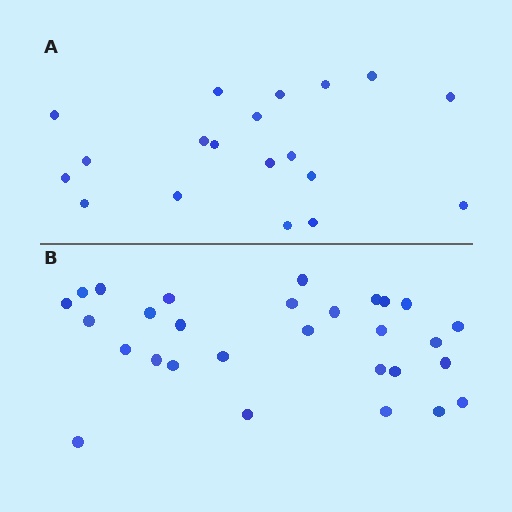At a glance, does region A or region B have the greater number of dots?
Region B (the bottom region) has more dots.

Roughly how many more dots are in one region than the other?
Region B has roughly 10 or so more dots than region A.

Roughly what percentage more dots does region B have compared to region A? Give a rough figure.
About 55% more.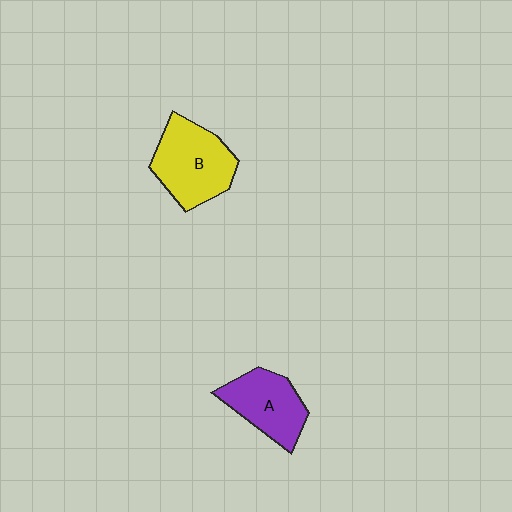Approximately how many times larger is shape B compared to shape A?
Approximately 1.2 times.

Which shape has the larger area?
Shape B (yellow).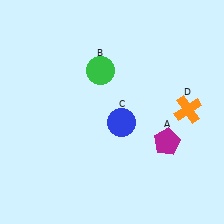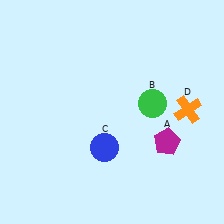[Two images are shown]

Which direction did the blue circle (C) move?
The blue circle (C) moved down.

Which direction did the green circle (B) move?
The green circle (B) moved right.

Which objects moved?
The objects that moved are: the green circle (B), the blue circle (C).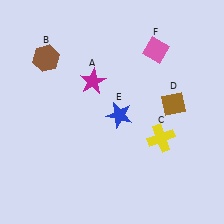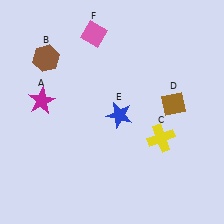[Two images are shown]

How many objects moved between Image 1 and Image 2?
2 objects moved between the two images.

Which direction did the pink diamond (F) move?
The pink diamond (F) moved left.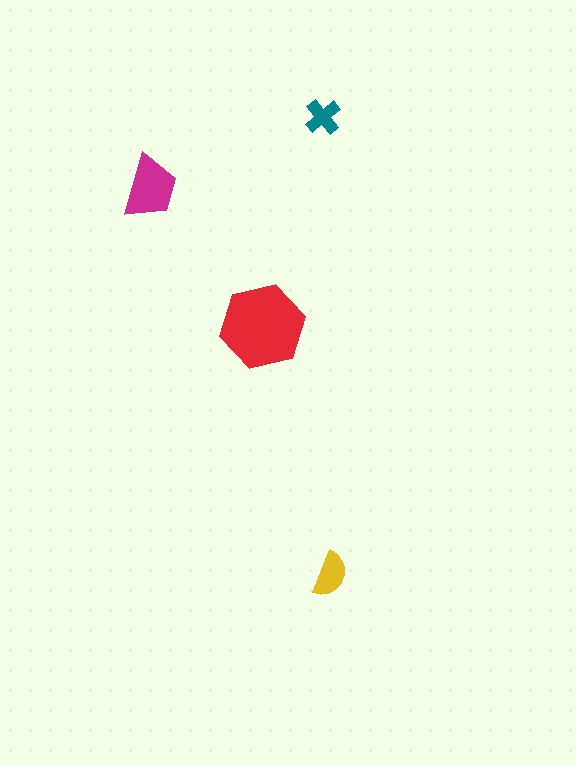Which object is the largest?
The red hexagon.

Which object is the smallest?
The teal cross.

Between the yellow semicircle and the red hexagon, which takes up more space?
The red hexagon.